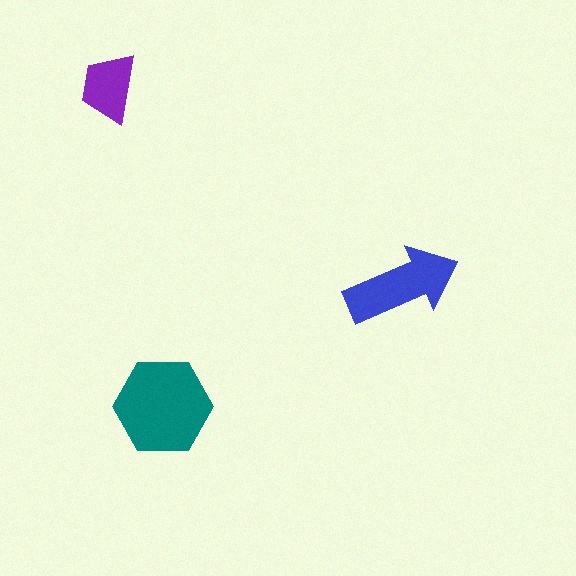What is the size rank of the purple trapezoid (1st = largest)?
3rd.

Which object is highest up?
The purple trapezoid is topmost.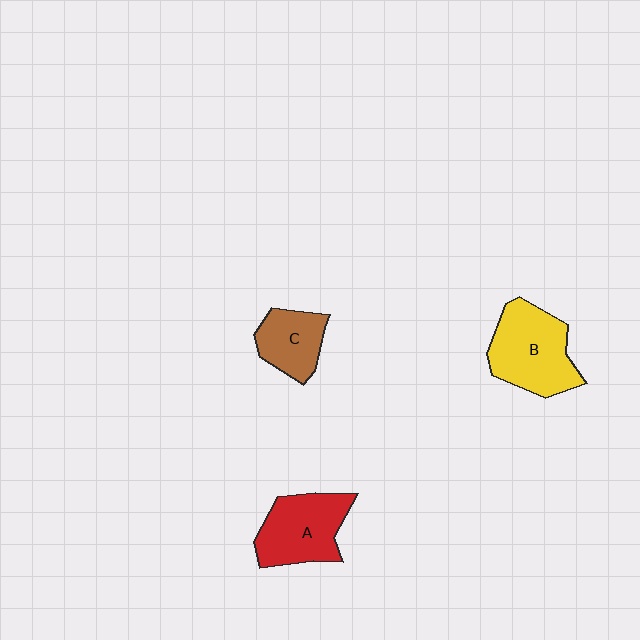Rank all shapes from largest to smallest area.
From largest to smallest: B (yellow), A (red), C (brown).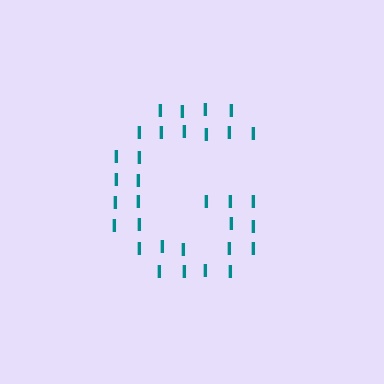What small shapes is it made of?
It is made of small letter I's.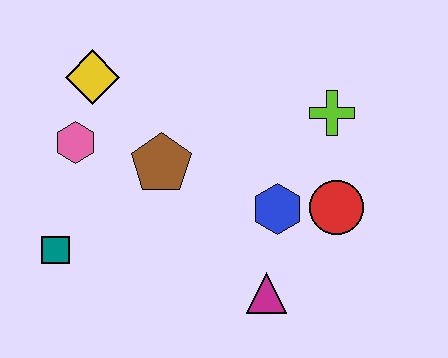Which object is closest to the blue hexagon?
The red circle is closest to the blue hexagon.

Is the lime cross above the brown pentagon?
Yes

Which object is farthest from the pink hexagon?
The red circle is farthest from the pink hexagon.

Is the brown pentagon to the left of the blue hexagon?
Yes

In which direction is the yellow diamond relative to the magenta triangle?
The yellow diamond is above the magenta triangle.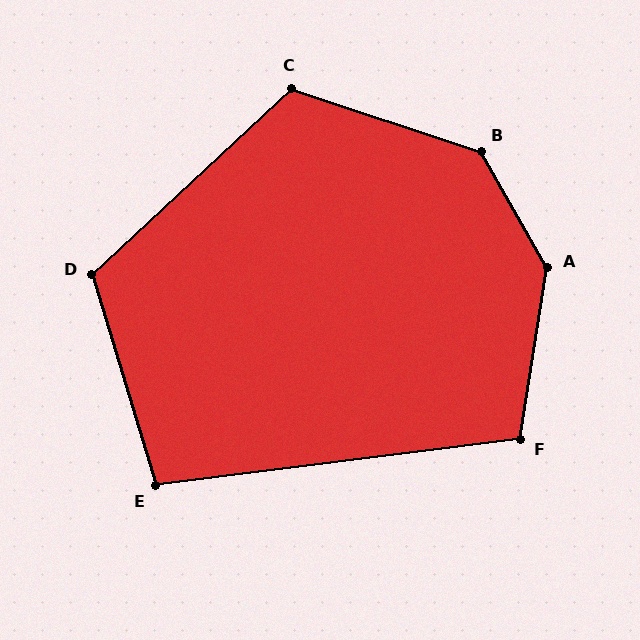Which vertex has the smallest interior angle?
E, at approximately 100 degrees.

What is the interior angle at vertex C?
Approximately 119 degrees (obtuse).